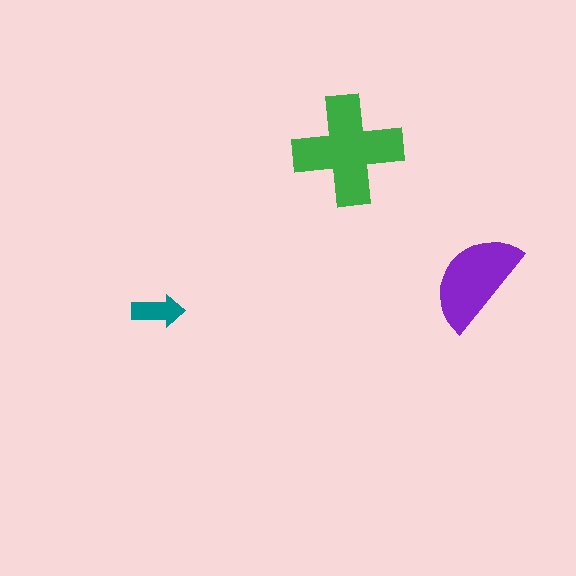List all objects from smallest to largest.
The teal arrow, the purple semicircle, the green cross.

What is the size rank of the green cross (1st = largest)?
1st.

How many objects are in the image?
There are 3 objects in the image.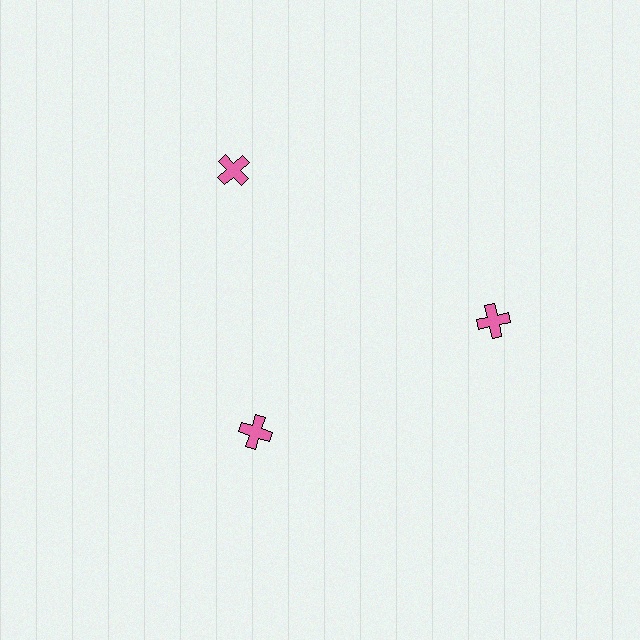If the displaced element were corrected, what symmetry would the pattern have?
It would have 3-fold rotational symmetry — the pattern would map onto itself every 120 degrees.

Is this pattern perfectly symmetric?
No. The 3 pink crosses are arranged in a ring, but one element near the 7 o'clock position is pulled inward toward the center, breaking the 3-fold rotational symmetry.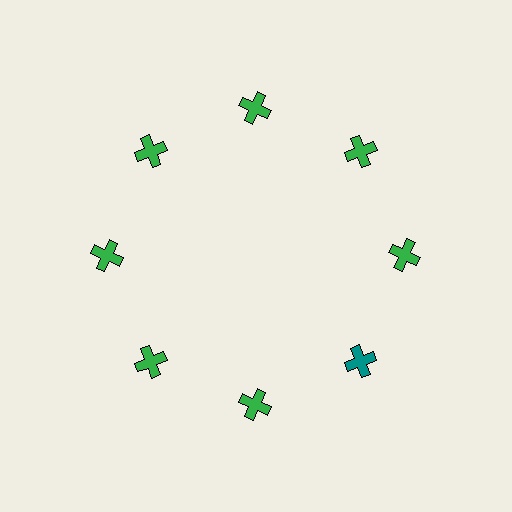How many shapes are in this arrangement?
There are 8 shapes arranged in a ring pattern.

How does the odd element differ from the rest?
It has a different color: teal instead of green.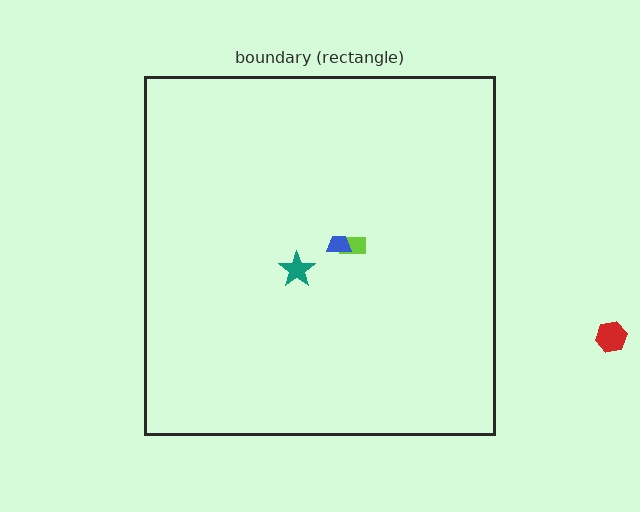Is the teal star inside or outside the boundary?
Inside.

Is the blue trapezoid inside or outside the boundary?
Inside.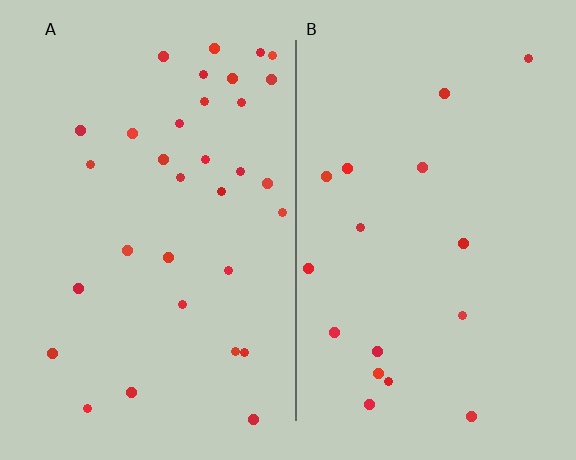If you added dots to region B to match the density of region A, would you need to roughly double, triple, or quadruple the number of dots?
Approximately double.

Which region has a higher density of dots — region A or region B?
A (the left).